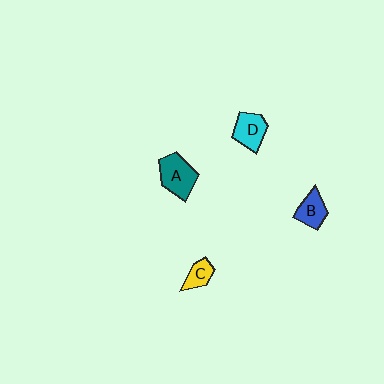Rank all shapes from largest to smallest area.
From largest to smallest: A (teal), D (cyan), B (blue), C (yellow).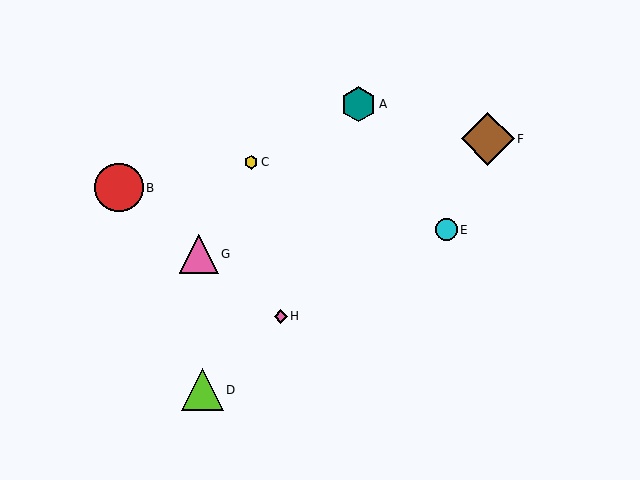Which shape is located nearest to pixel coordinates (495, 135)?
The brown diamond (labeled F) at (488, 139) is nearest to that location.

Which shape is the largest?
The brown diamond (labeled F) is the largest.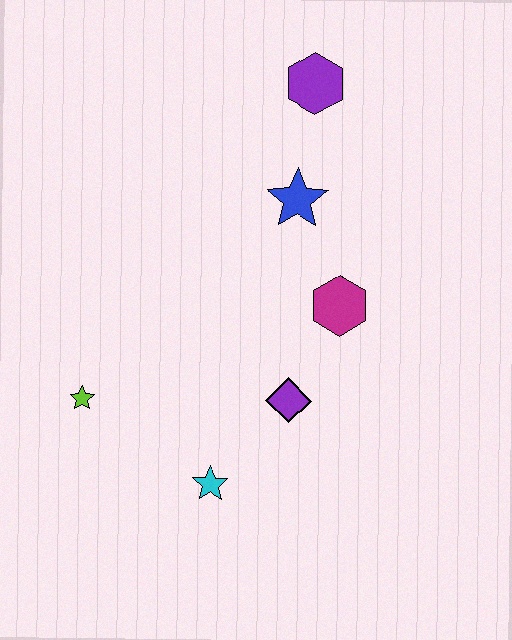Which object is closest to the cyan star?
The purple diamond is closest to the cyan star.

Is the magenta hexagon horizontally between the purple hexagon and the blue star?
No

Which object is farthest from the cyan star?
The purple hexagon is farthest from the cyan star.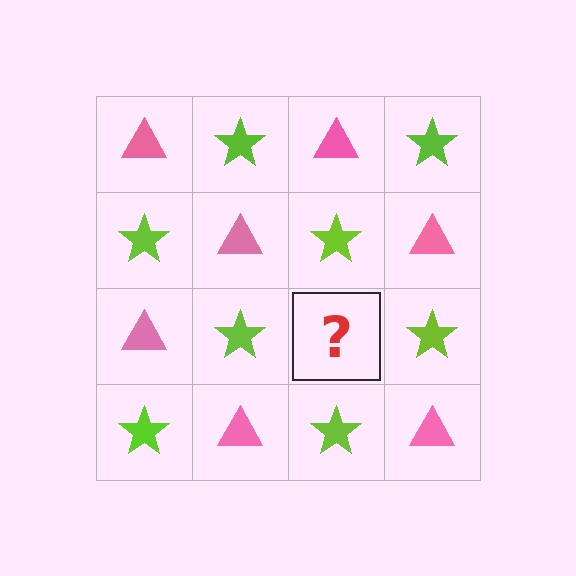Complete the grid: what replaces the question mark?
The question mark should be replaced with a pink triangle.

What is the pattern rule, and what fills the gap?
The rule is that it alternates pink triangle and lime star in a checkerboard pattern. The gap should be filled with a pink triangle.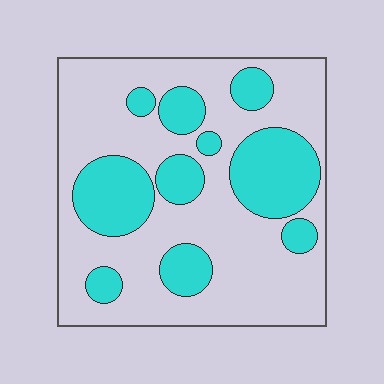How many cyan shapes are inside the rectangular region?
10.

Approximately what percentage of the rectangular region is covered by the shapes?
Approximately 30%.